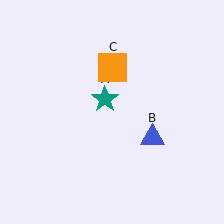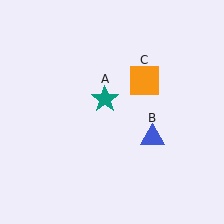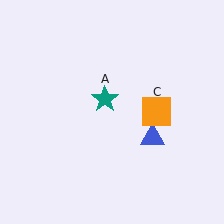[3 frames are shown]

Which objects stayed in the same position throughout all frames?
Teal star (object A) and blue triangle (object B) remained stationary.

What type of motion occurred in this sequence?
The orange square (object C) rotated clockwise around the center of the scene.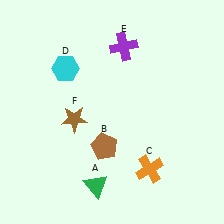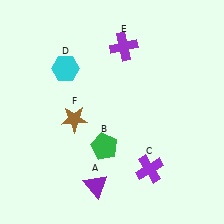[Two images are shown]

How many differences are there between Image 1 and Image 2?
There are 3 differences between the two images.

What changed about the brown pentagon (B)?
In Image 1, B is brown. In Image 2, it changed to green.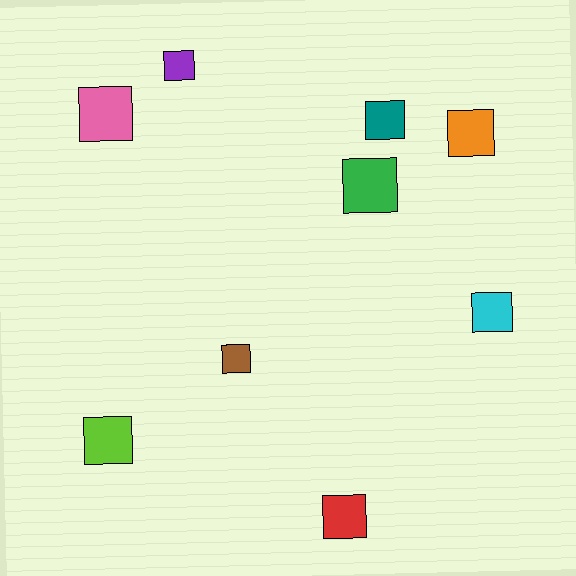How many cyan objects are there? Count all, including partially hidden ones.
There is 1 cyan object.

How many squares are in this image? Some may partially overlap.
There are 9 squares.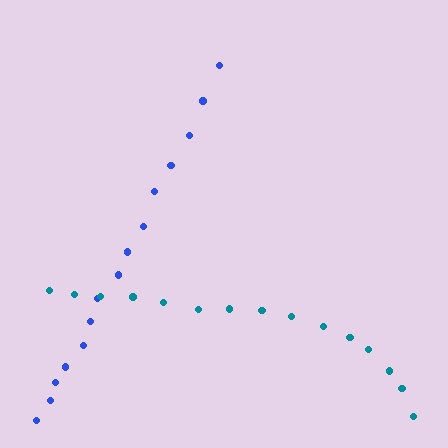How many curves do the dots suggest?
There are 2 distinct paths.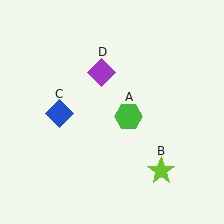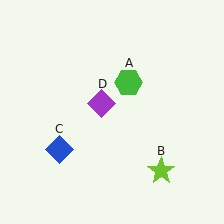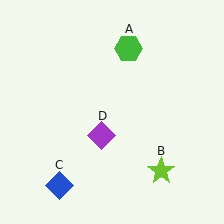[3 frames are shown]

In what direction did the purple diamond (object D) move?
The purple diamond (object D) moved down.